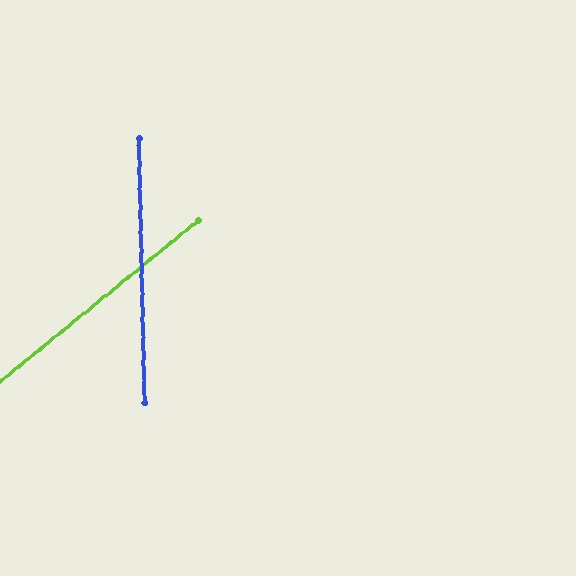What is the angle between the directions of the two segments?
Approximately 52 degrees.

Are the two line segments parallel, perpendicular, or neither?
Neither parallel nor perpendicular — they differ by about 52°.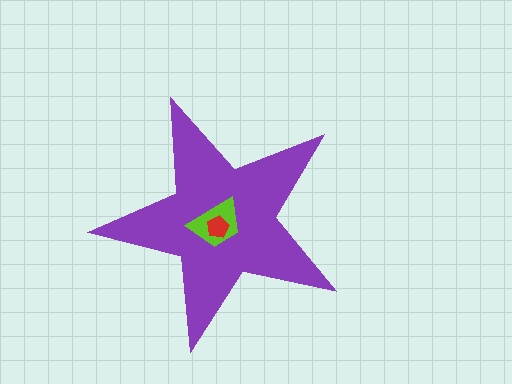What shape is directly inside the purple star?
The lime trapezoid.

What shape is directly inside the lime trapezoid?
The red pentagon.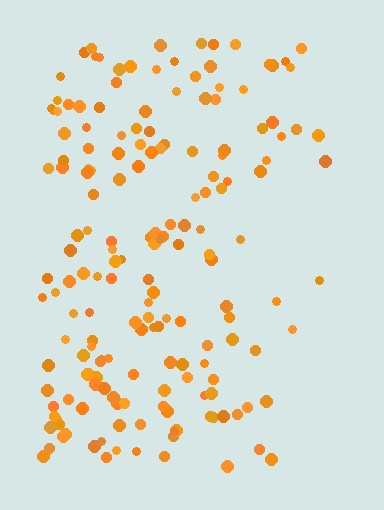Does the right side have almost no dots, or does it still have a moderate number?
Still a moderate number, just noticeably fewer than the left.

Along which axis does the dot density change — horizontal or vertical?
Horizontal.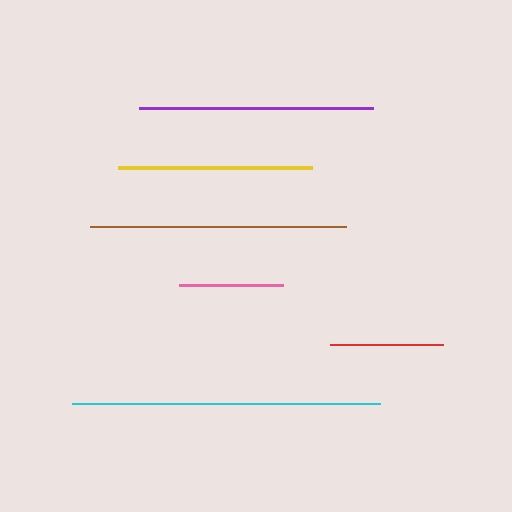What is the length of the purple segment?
The purple segment is approximately 233 pixels long.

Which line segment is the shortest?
The pink line is the shortest at approximately 103 pixels.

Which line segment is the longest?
The cyan line is the longest at approximately 308 pixels.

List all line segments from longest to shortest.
From longest to shortest: cyan, brown, purple, yellow, red, pink.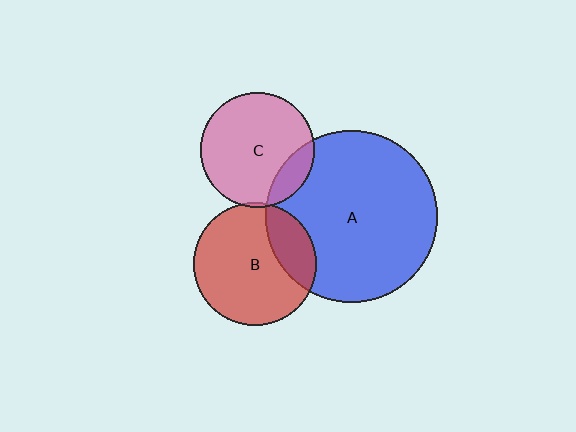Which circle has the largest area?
Circle A (blue).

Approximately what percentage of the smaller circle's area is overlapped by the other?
Approximately 15%.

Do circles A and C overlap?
Yes.